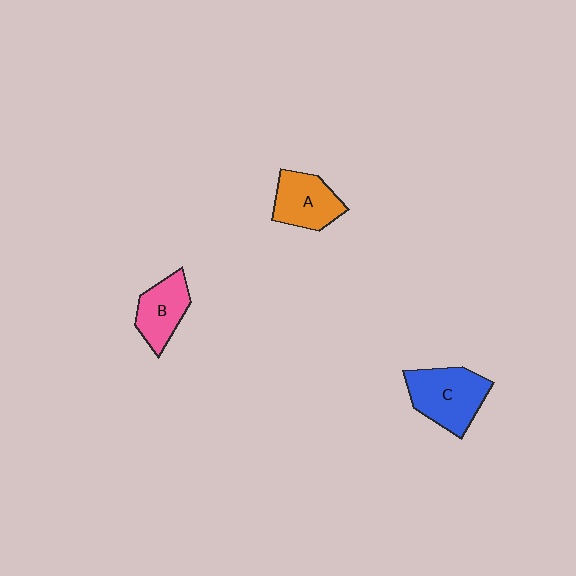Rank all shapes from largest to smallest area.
From largest to smallest: C (blue), A (orange), B (pink).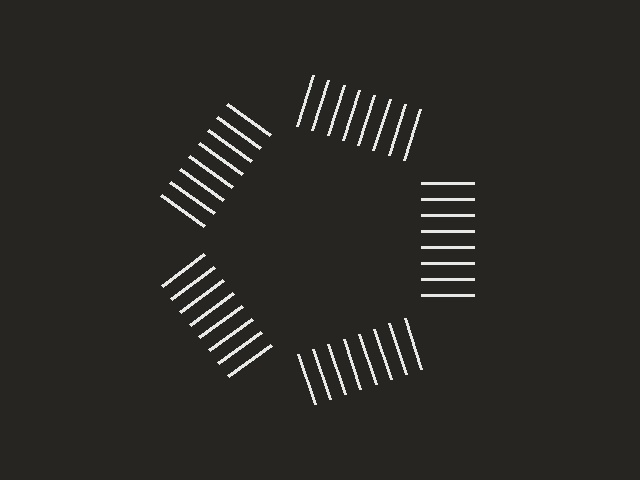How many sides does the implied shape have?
5 sides — the line-ends trace a pentagon.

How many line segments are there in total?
40 — 8 along each of the 5 edges.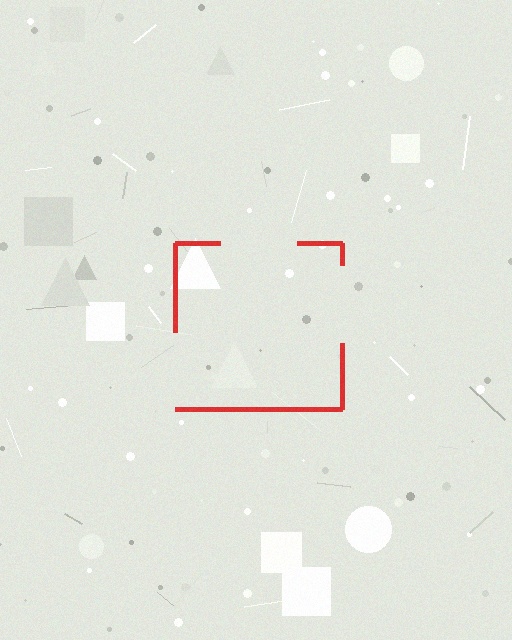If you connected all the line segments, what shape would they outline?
They would outline a square.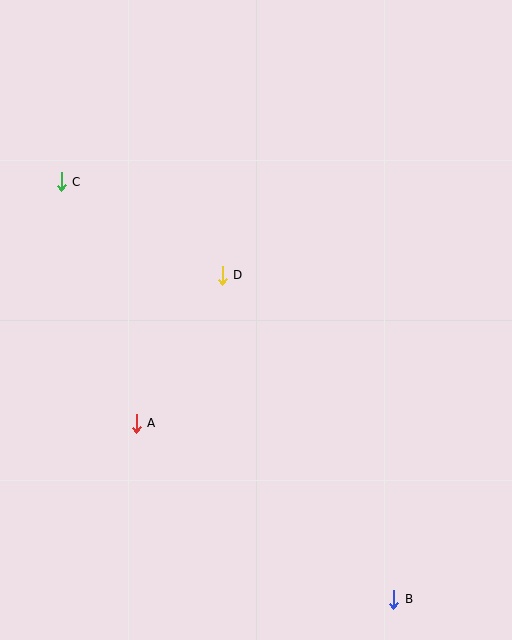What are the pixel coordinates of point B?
Point B is at (394, 599).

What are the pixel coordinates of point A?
Point A is at (136, 423).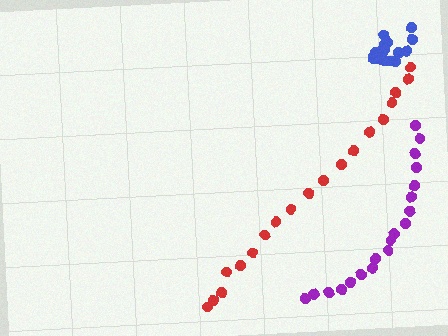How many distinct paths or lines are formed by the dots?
There are 3 distinct paths.